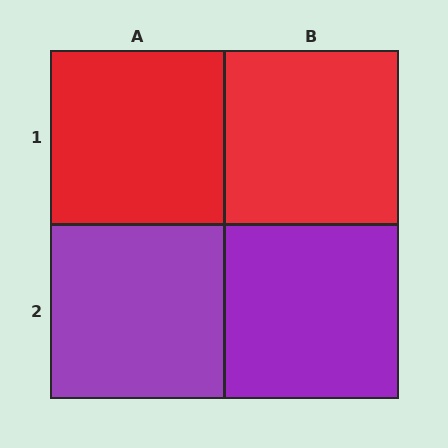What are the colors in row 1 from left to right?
Red, red.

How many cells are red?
2 cells are red.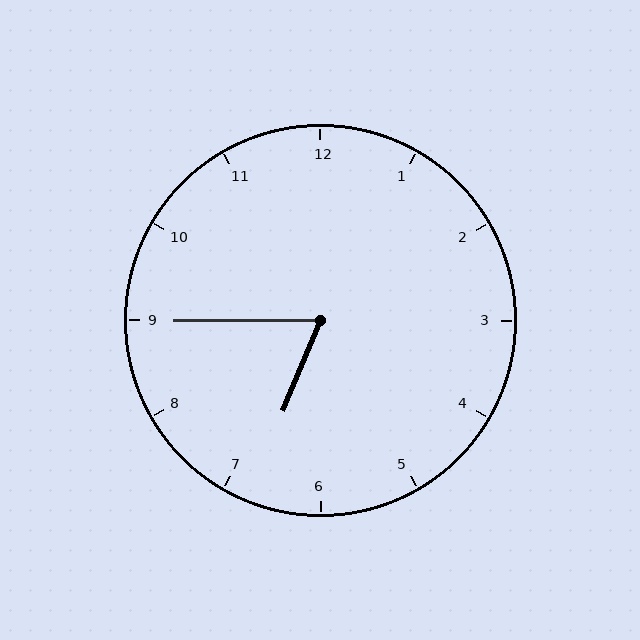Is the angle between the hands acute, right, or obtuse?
It is acute.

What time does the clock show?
6:45.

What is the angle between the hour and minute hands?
Approximately 68 degrees.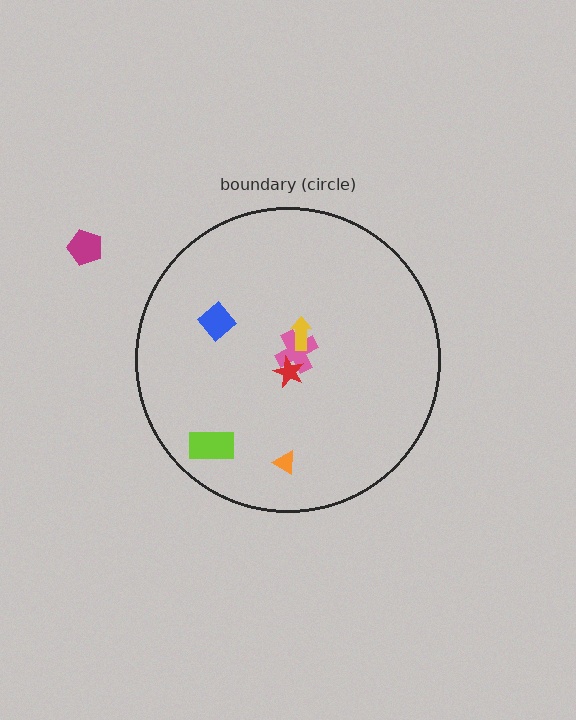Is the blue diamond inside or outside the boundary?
Inside.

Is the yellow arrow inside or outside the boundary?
Inside.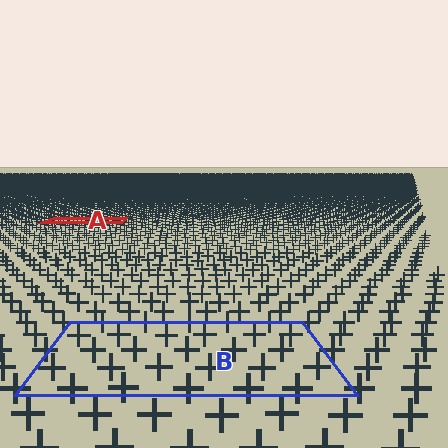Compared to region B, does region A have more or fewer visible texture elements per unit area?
Region A has more texture elements per unit area — they are packed more densely because it is farther away.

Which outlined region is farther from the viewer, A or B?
Region A is farther from the viewer — the texture elements inside it appear smaller and more densely packed.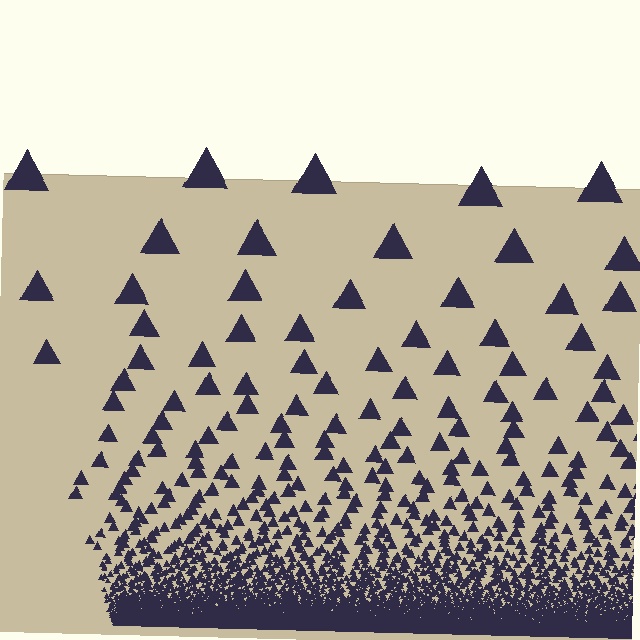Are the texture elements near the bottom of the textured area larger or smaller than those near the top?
Smaller. The gradient is inverted — elements near the bottom are smaller and denser.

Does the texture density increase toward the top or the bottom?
Density increases toward the bottom.